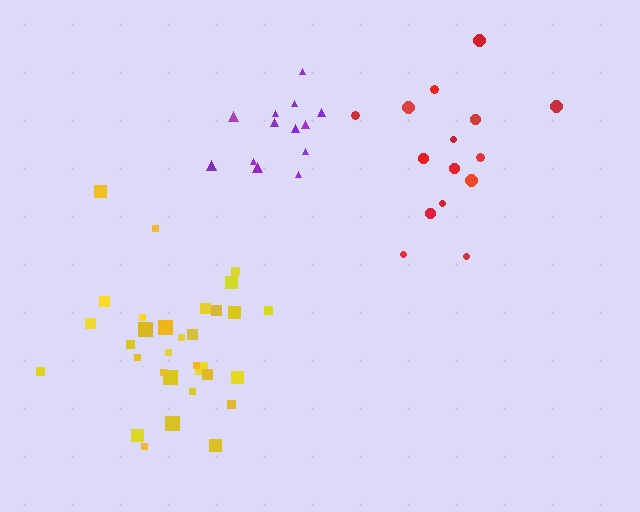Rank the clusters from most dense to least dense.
purple, yellow, red.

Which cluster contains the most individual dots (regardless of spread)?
Yellow (32).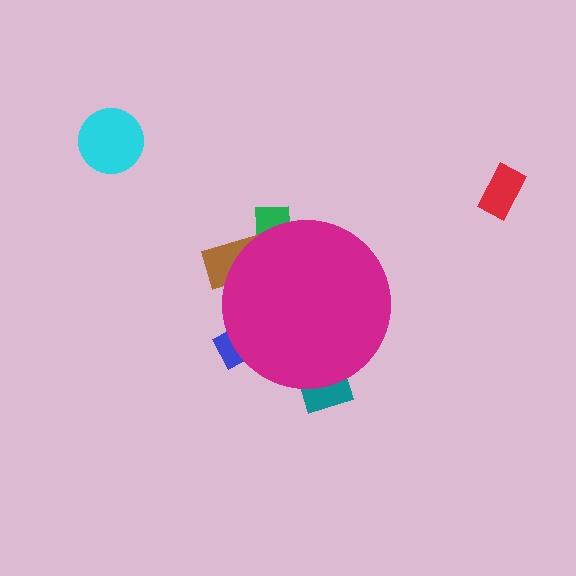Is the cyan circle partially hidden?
No, the cyan circle is fully visible.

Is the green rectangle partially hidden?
Yes, the green rectangle is partially hidden behind the magenta circle.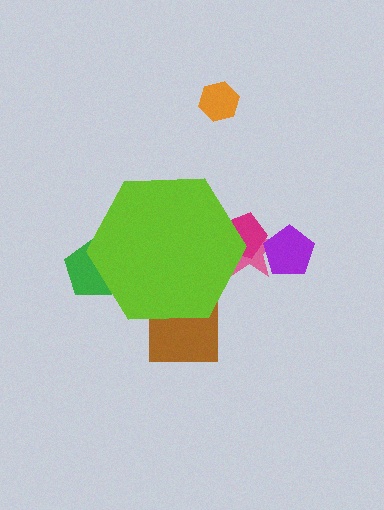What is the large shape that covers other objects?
A lime hexagon.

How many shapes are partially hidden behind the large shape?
4 shapes are partially hidden.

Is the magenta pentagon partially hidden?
Yes, the magenta pentagon is partially hidden behind the lime hexagon.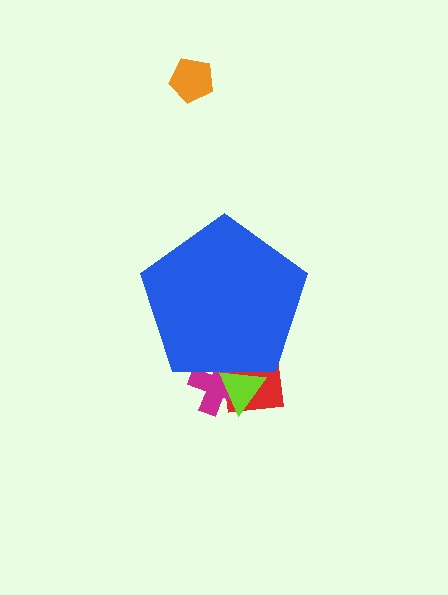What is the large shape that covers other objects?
A blue pentagon.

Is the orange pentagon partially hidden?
No, the orange pentagon is fully visible.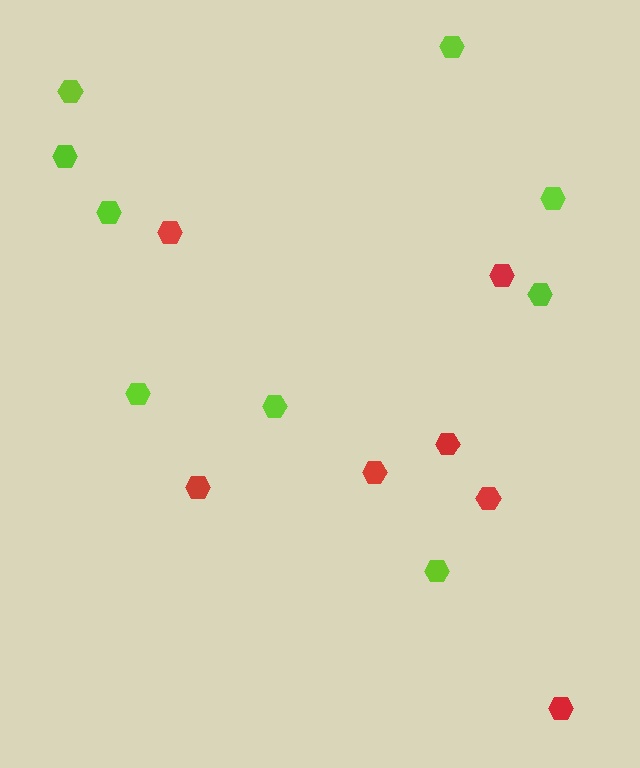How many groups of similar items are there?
There are 2 groups: one group of lime hexagons (9) and one group of red hexagons (7).